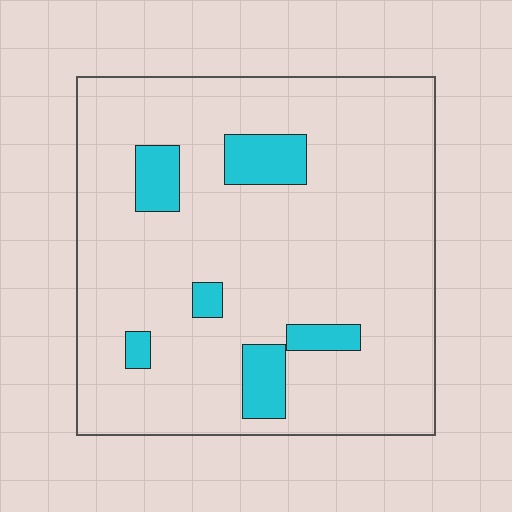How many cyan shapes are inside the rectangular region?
6.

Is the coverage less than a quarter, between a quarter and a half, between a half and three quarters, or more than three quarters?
Less than a quarter.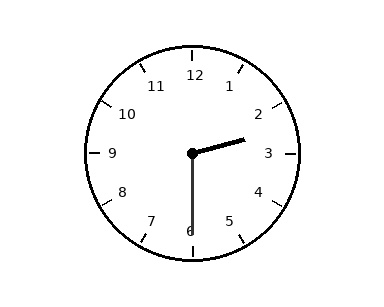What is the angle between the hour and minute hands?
Approximately 105 degrees.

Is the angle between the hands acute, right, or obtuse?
It is obtuse.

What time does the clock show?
2:30.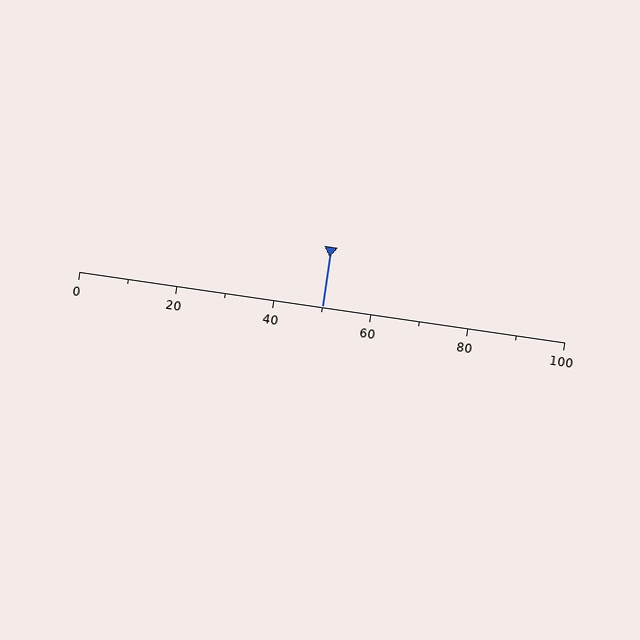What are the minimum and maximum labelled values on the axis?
The axis runs from 0 to 100.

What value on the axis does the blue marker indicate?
The marker indicates approximately 50.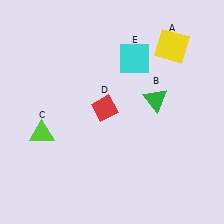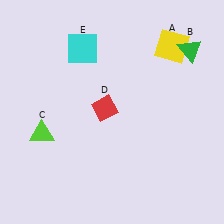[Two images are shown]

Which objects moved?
The objects that moved are: the green triangle (B), the cyan square (E).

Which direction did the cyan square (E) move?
The cyan square (E) moved left.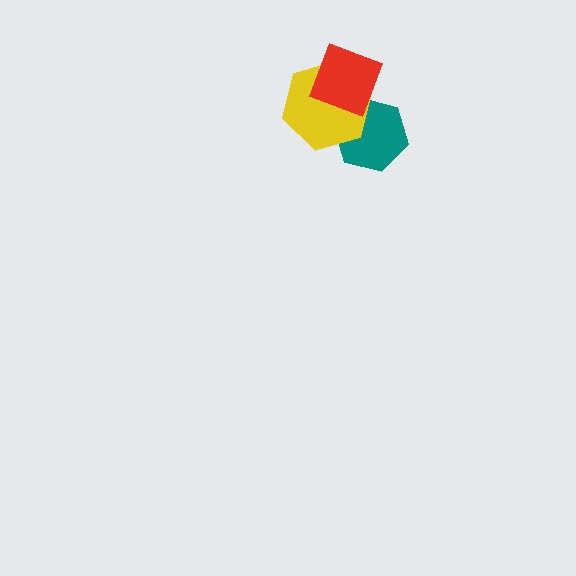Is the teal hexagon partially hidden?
Yes, it is partially covered by another shape.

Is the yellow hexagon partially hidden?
Yes, it is partially covered by another shape.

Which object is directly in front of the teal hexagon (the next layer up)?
The yellow hexagon is directly in front of the teal hexagon.